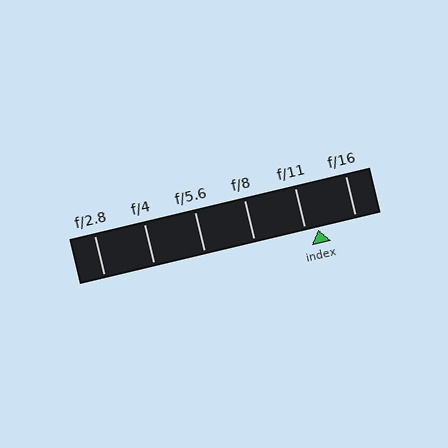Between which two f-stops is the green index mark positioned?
The index mark is between f/11 and f/16.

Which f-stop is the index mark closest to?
The index mark is closest to f/11.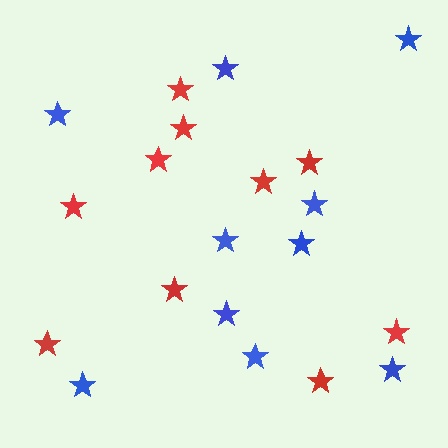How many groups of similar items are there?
There are 2 groups: one group of blue stars (10) and one group of red stars (10).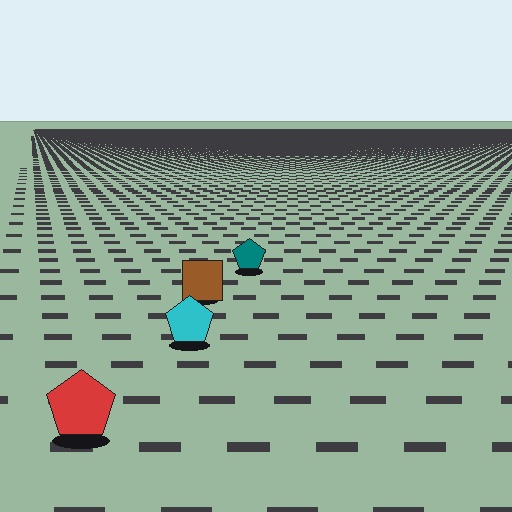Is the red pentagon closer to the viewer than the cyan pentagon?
Yes. The red pentagon is closer — you can tell from the texture gradient: the ground texture is coarser near it.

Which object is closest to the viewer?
The red pentagon is closest. The texture marks near it are larger and more spread out.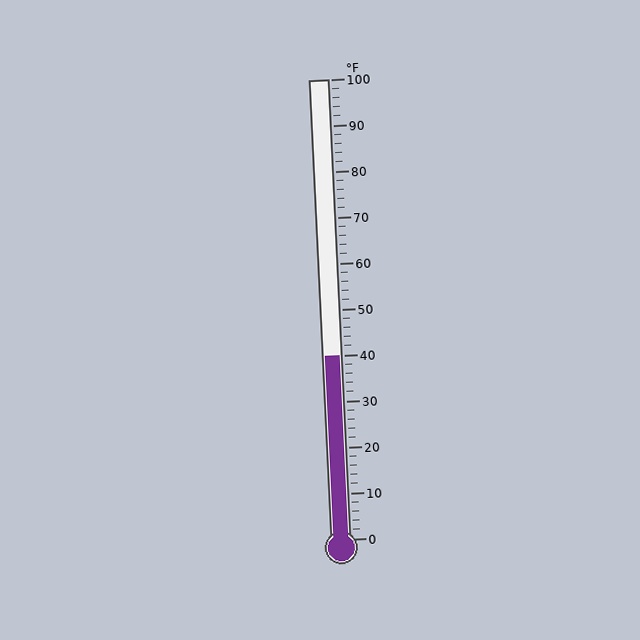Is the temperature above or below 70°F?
The temperature is below 70°F.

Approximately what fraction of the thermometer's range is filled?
The thermometer is filled to approximately 40% of its range.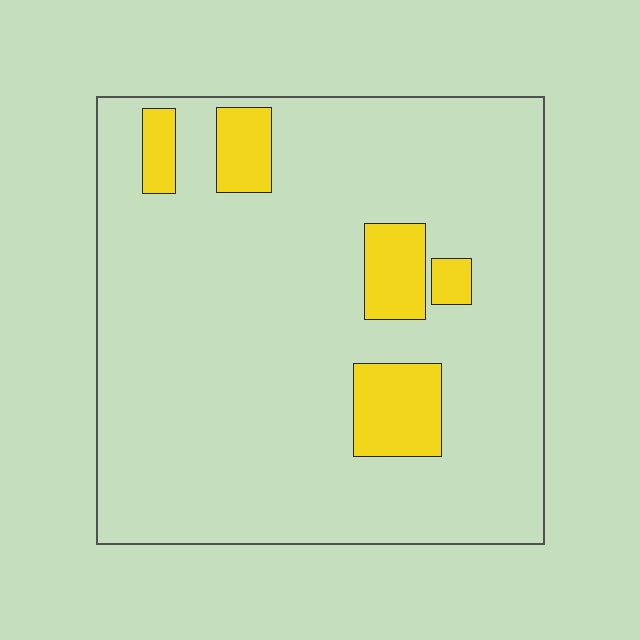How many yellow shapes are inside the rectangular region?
5.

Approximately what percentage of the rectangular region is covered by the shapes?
Approximately 10%.